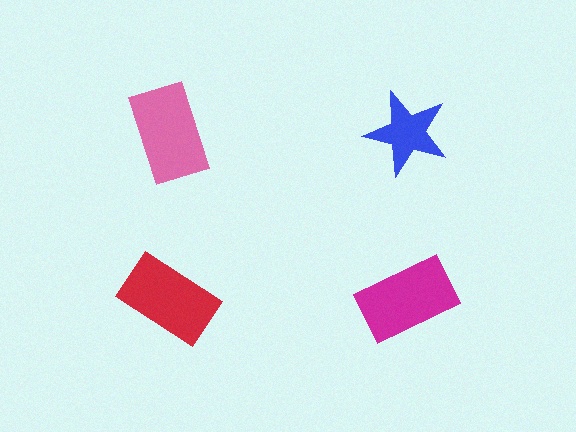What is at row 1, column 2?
A blue star.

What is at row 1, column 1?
A pink rectangle.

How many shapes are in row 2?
2 shapes.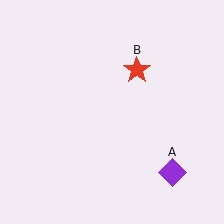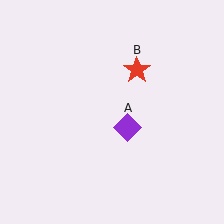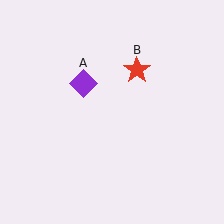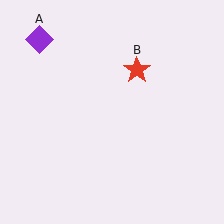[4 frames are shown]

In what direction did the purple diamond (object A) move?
The purple diamond (object A) moved up and to the left.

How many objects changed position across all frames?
1 object changed position: purple diamond (object A).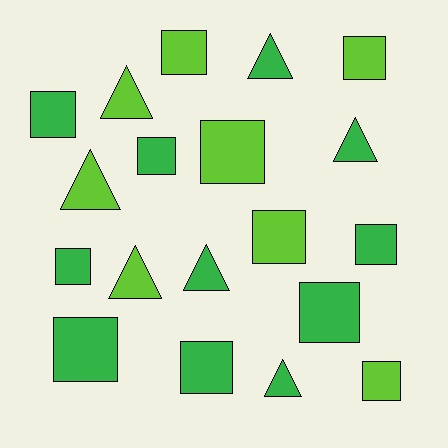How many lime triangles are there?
There are 3 lime triangles.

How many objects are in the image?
There are 19 objects.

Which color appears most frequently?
Green, with 11 objects.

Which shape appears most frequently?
Square, with 12 objects.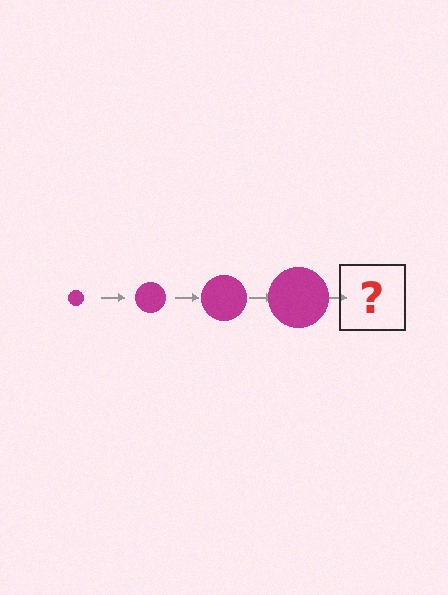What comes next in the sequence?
The next element should be a magenta circle, larger than the previous one.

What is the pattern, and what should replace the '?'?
The pattern is that the circle gets progressively larger each step. The '?' should be a magenta circle, larger than the previous one.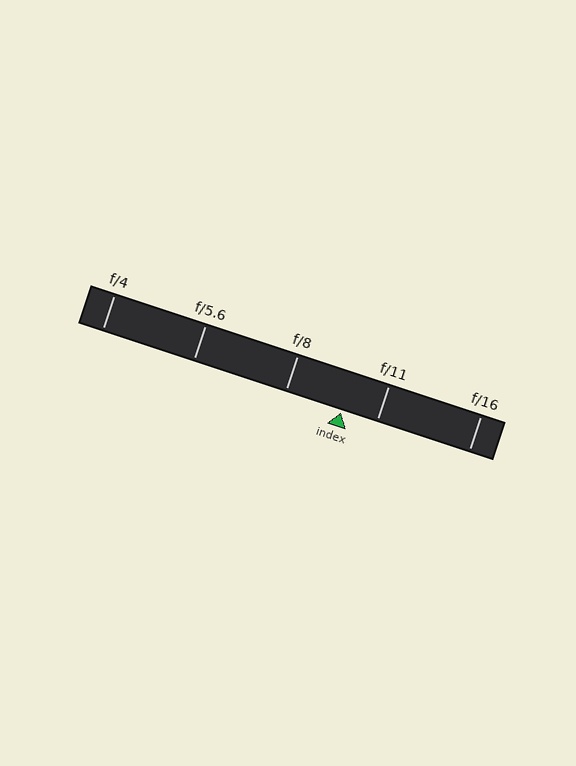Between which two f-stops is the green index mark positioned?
The index mark is between f/8 and f/11.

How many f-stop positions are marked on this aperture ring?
There are 5 f-stop positions marked.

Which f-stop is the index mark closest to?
The index mark is closest to f/11.